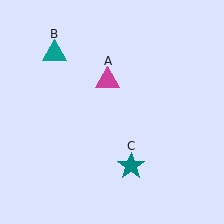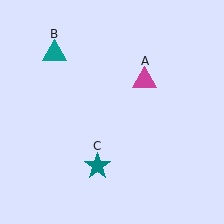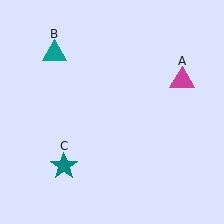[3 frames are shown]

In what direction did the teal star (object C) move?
The teal star (object C) moved left.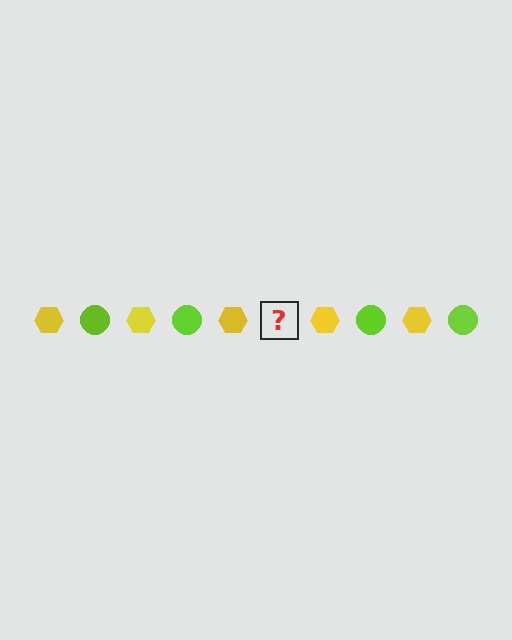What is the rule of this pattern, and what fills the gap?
The rule is that the pattern alternates between yellow hexagon and lime circle. The gap should be filled with a lime circle.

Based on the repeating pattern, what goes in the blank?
The blank should be a lime circle.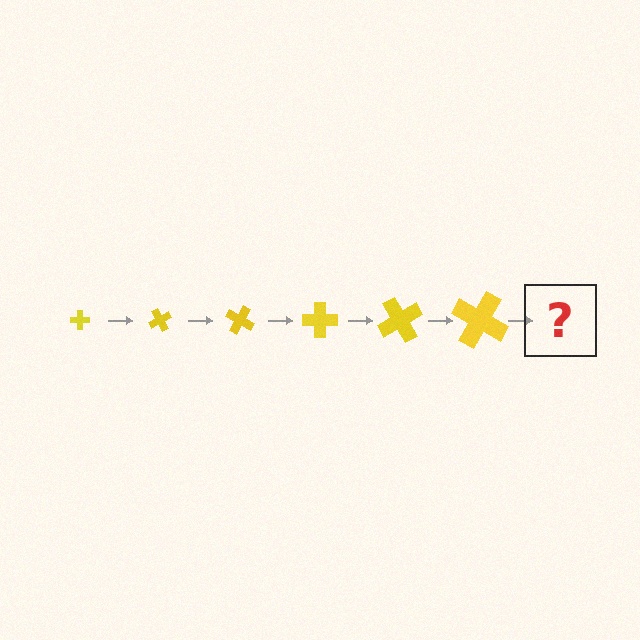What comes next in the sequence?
The next element should be a cross, larger than the previous one and rotated 360 degrees from the start.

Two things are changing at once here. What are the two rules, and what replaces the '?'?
The two rules are that the cross grows larger each step and it rotates 60 degrees each step. The '?' should be a cross, larger than the previous one and rotated 360 degrees from the start.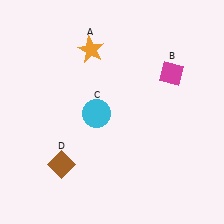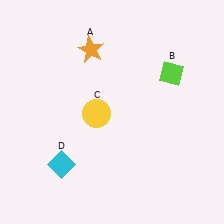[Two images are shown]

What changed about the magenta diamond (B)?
In Image 1, B is magenta. In Image 2, it changed to lime.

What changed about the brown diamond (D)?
In Image 1, D is brown. In Image 2, it changed to cyan.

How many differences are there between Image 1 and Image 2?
There are 3 differences between the two images.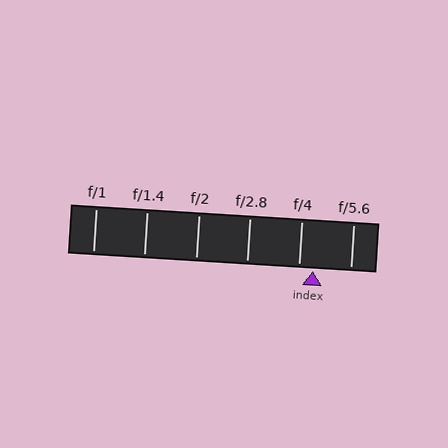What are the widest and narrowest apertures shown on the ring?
The widest aperture shown is f/1 and the narrowest is f/5.6.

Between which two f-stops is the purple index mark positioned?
The index mark is between f/4 and f/5.6.